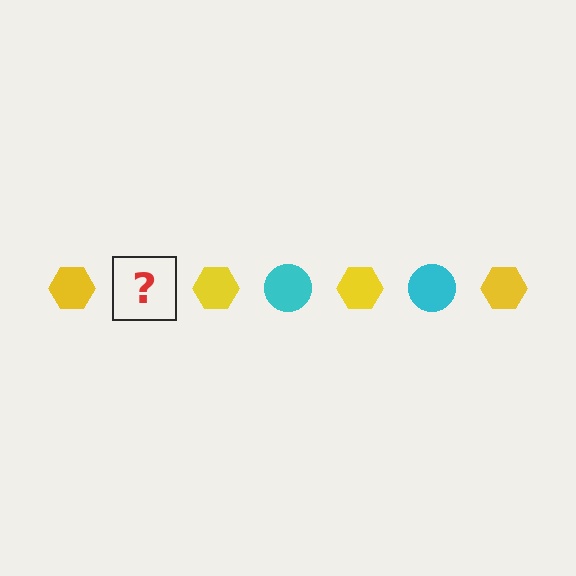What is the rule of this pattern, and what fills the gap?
The rule is that the pattern alternates between yellow hexagon and cyan circle. The gap should be filled with a cyan circle.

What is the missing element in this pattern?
The missing element is a cyan circle.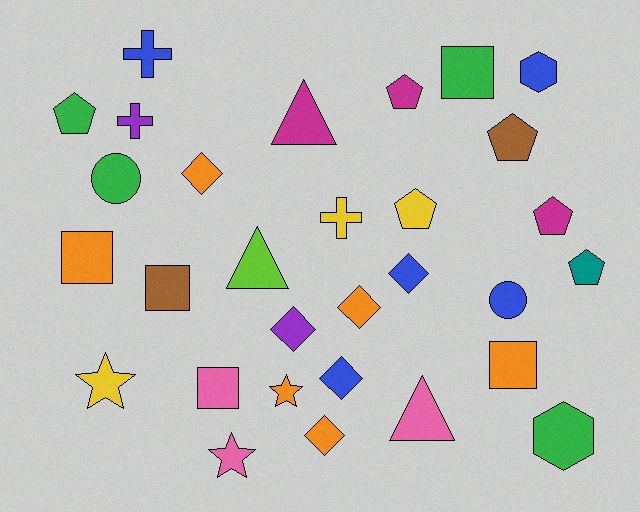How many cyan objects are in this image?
There are no cyan objects.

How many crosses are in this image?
There are 3 crosses.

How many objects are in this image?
There are 30 objects.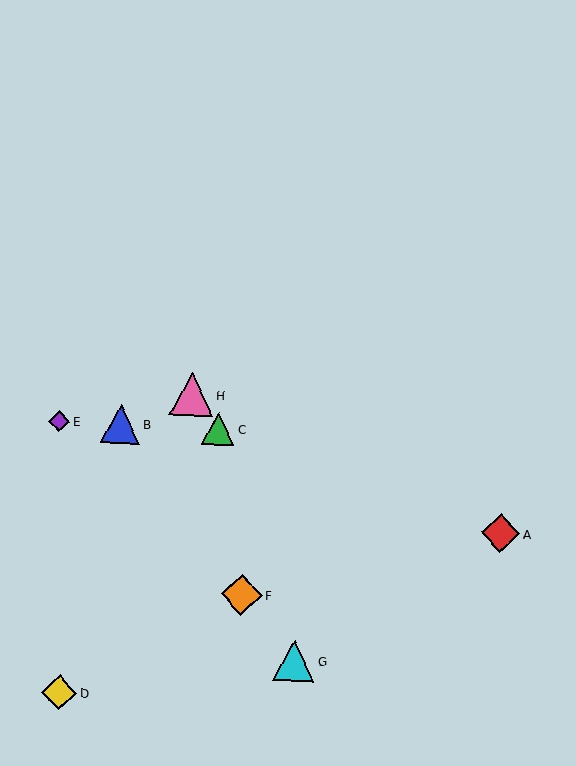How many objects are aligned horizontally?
3 objects (B, C, E) are aligned horizontally.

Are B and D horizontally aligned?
No, B is at y≈424 and D is at y≈692.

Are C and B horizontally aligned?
Yes, both are at y≈429.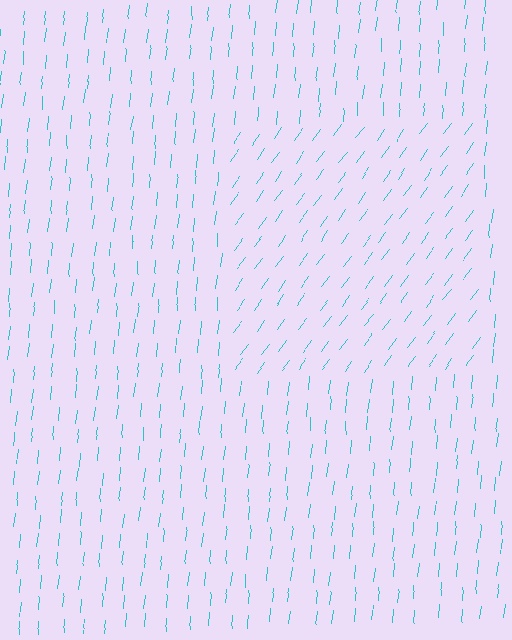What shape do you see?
I see a rectangle.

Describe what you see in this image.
The image is filled with small cyan line segments. A rectangle region in the image has lines oriented differently from the surrounding lines, creating a visible texture boundary.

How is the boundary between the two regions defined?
The boundary is defined purely by a change in line orientation (approximately 30 degrees difference). All lines are the same color and thickness.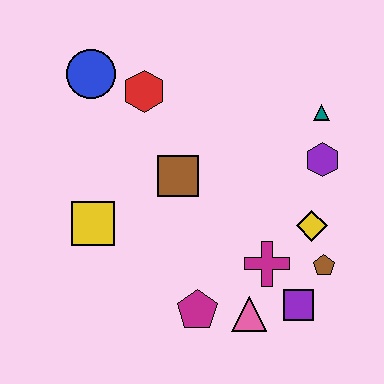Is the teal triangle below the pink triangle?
No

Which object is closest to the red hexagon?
The blue circle is closest to the red hexagon.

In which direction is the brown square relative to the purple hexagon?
The brown square is to the left of the purple hexagon.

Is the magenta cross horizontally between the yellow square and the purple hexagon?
Yes